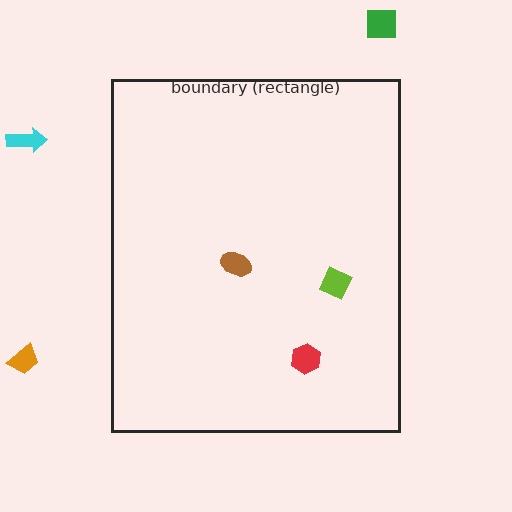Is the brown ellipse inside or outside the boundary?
Inside.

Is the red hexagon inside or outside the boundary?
Inside.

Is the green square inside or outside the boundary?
Outside.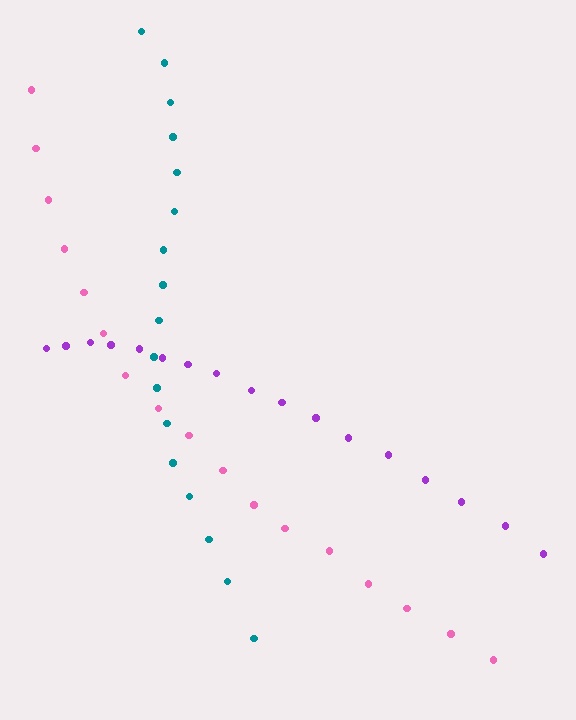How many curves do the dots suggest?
There are 3 distinct paths.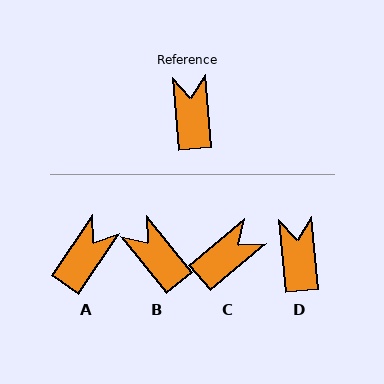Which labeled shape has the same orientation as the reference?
D.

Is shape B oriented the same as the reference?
No, it is off by about 33 degrees.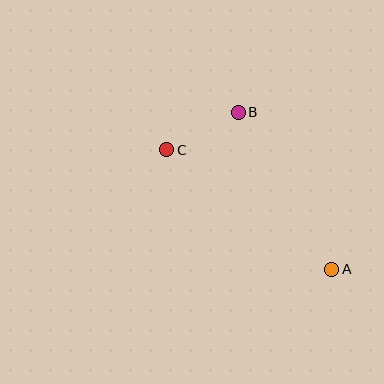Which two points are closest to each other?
Points B and C are closest to each other.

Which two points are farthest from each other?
Points A and C are farthest from each other.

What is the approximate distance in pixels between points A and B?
The distance between A and B is approximately 183 pixels.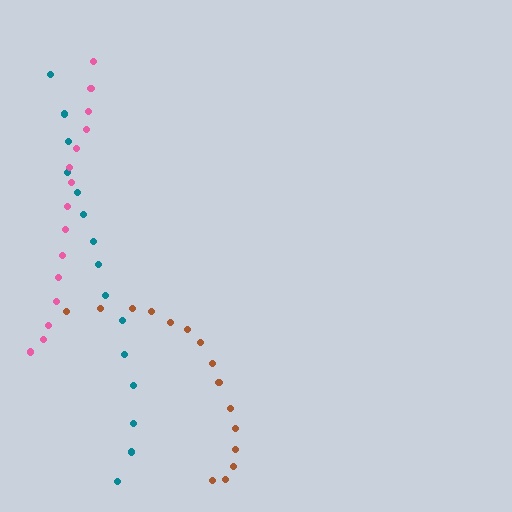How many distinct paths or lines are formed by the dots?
There are 3 distinct paths.